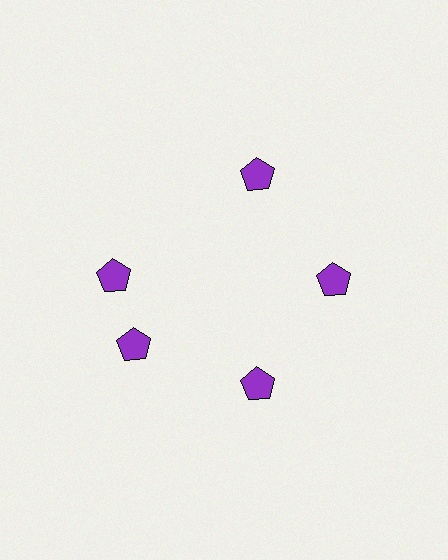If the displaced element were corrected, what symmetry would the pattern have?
It would have 5-fold rotational symmetry — the pattern would map onto itself every 72 degrees.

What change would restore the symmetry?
The symmetry would be restored by rotating it back into even spacing with its neighbors so that all 5 pentagons sit at equal angles and equal distance from the center.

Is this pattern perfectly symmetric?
No. The 5 purple pentagons are arranged in a ring, but one element near the 10 o'clock position is rotated out of alignment along the ring, breaking the 5-fold rotational symmetry.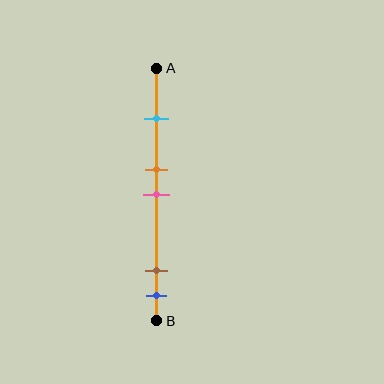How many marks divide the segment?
There are 5 marks dividing the segment.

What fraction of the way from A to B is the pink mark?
The pink mark is approximately 50% (0.5) of the way from A to B.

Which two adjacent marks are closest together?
The orange and pink marks are the closest adjacent pair.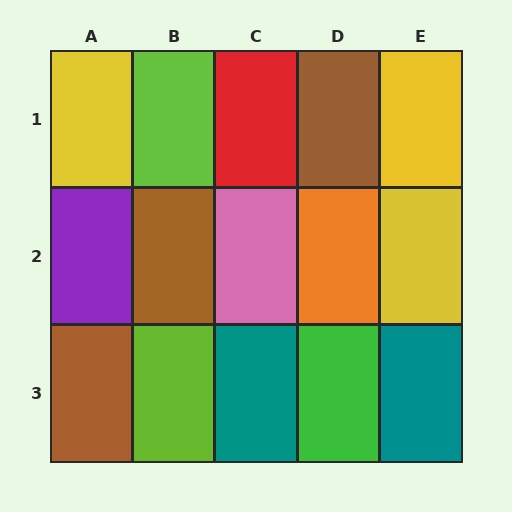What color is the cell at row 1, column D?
Brown.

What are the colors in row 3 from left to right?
Brown, lime, teal, green, teal.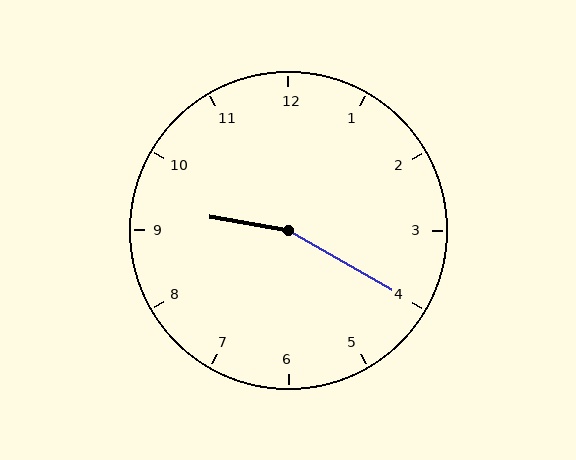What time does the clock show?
9:20.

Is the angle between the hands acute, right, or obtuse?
It is obtuse.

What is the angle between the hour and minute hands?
Approximately 160 degrees.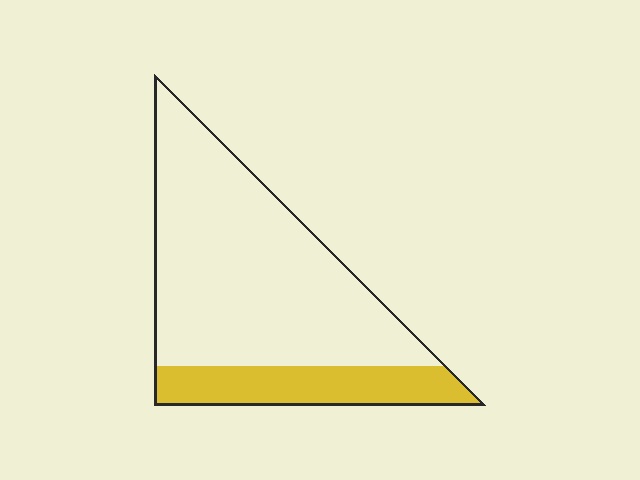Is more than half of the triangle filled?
No.